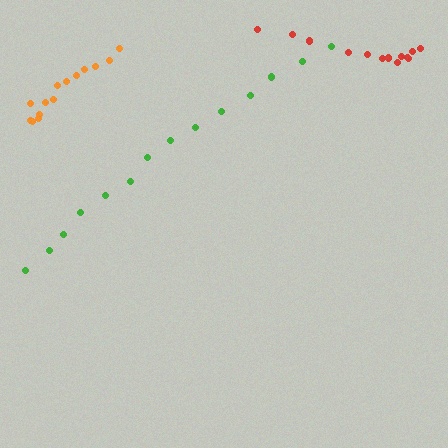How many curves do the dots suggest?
There are 3 distinct paths.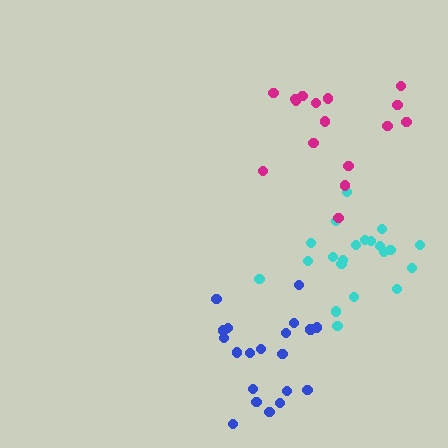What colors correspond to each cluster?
The clusters are colored: cyan, blue, magenta.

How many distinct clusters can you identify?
There are 3 distinct clusters.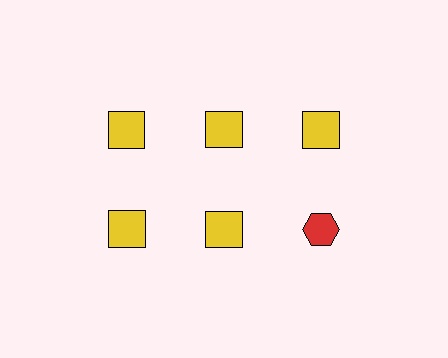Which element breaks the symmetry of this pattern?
The red hexagon in the second row, center column breaks the symmetry. All other shapes are yellow squares.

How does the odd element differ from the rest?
It differs in both color (red instead of yellow) and shape (hexagon instead of square).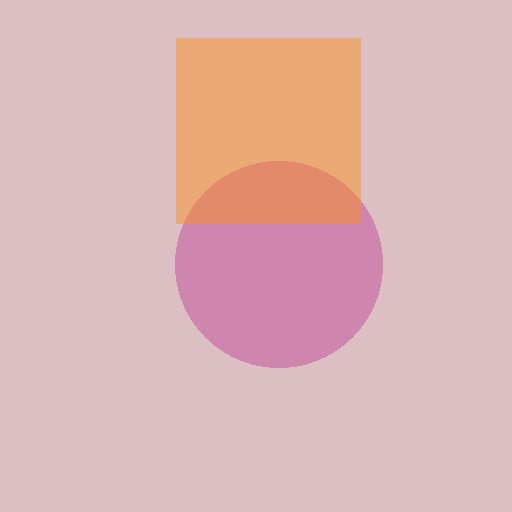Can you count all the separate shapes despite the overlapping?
Yes, there are 2 separate shapes.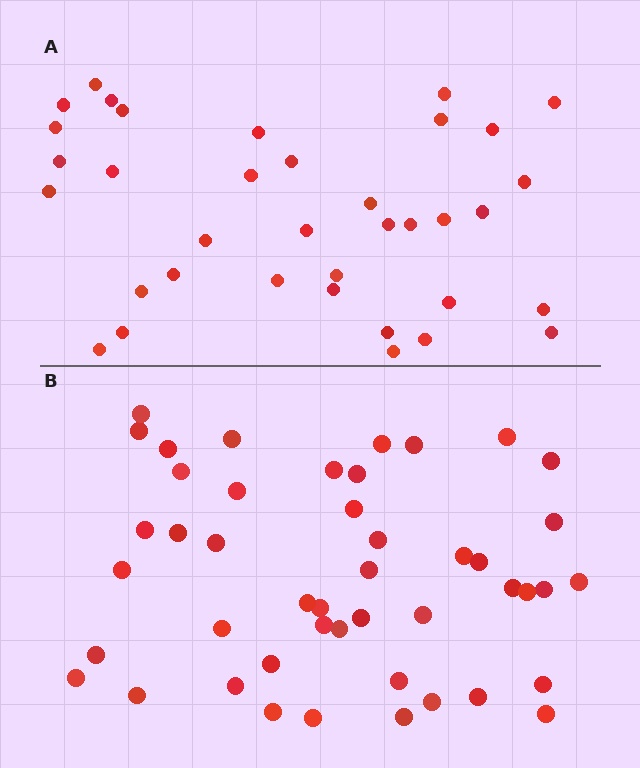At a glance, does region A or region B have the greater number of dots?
Region B (the bottom region) has more dots.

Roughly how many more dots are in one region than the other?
Region B has roughly 10 or so more dots than region A.